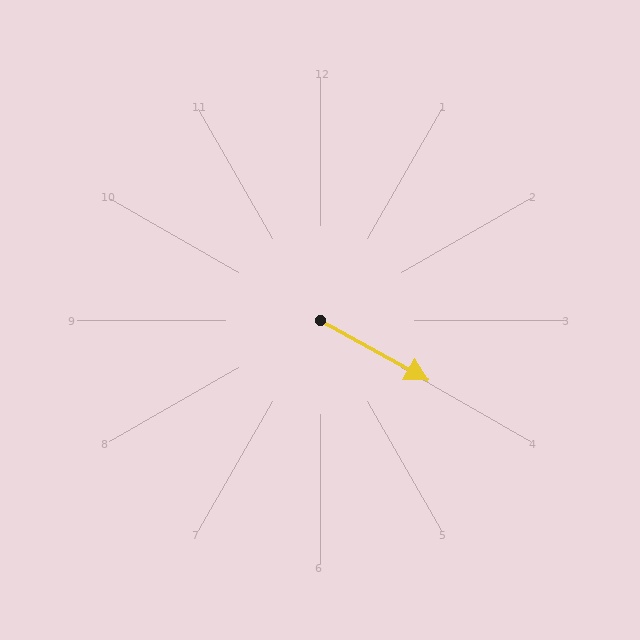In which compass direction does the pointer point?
Southeast.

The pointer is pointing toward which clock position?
Roughly 4 o'clock.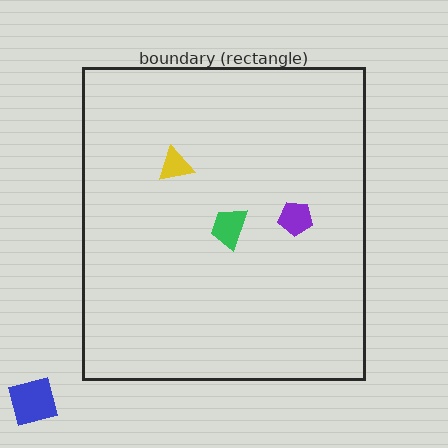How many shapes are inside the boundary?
3 inside, 1 outside.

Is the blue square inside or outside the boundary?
Outside.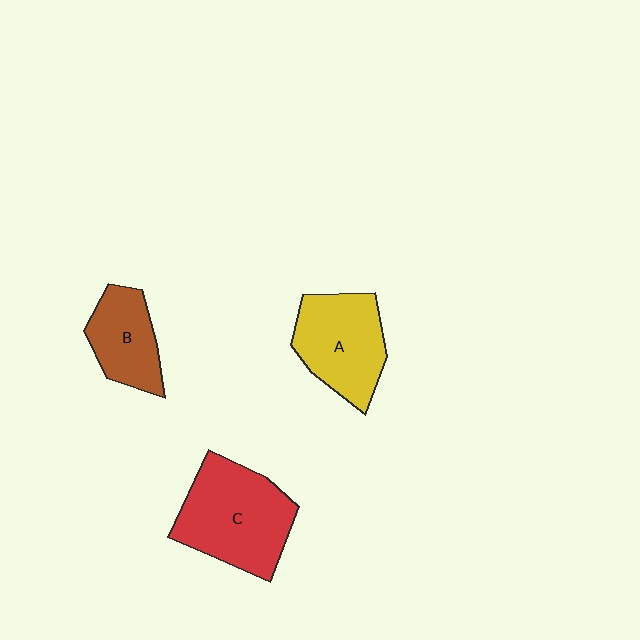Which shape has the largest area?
Shape C (red).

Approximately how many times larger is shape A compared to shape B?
Approximately 1.4 times.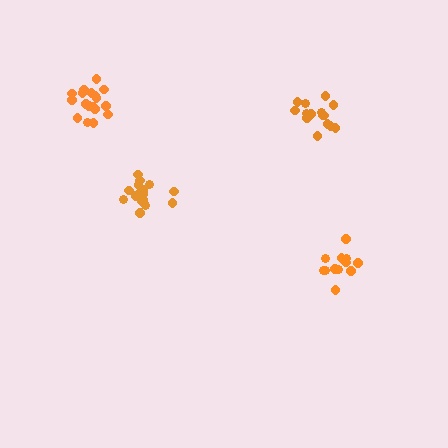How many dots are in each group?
Group 1: 15 dots, Group 2: 12 dots, Group 3: 16 dots, Group 4: 18 dots (61 total).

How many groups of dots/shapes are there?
There are 4 groups.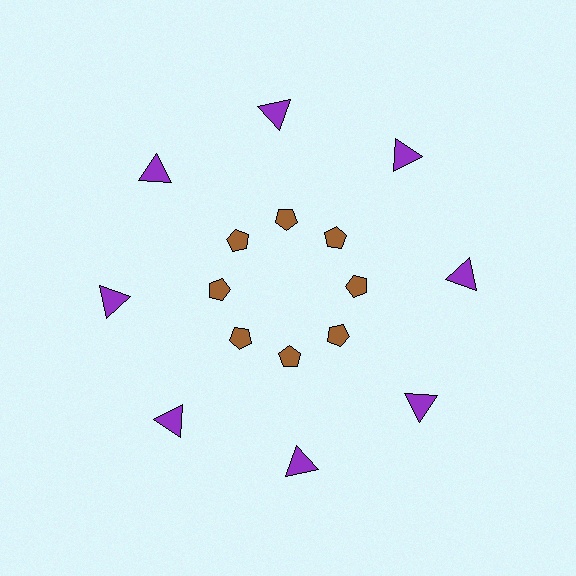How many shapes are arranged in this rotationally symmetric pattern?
There are 16 shapes, arranged in 8 groups of 2.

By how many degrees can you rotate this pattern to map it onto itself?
The pattern maps onto itself every 45 degrees of rotation.